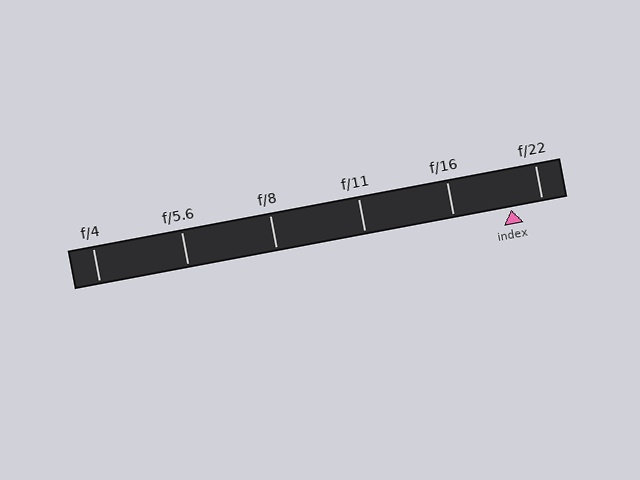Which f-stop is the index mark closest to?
The index mark is closest to f/22.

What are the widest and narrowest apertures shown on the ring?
The widest aperture shown is f/4 and the narrowest is f/22.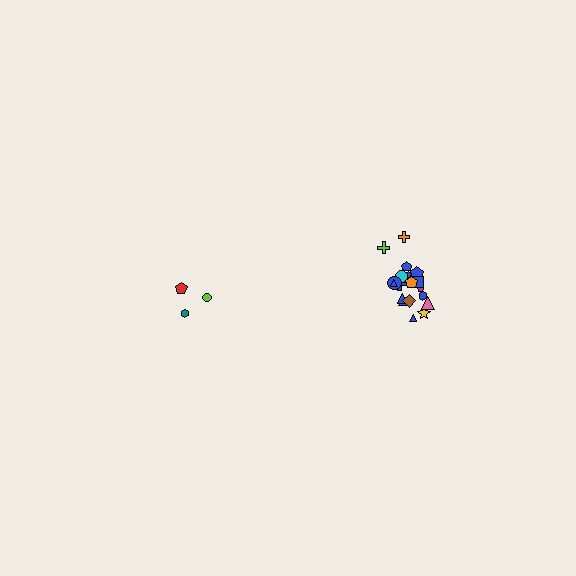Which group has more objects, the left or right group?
The right group.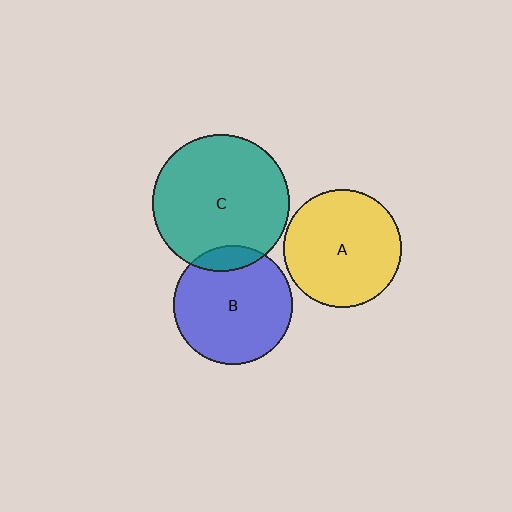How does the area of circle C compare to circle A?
Approximately 1.3 times.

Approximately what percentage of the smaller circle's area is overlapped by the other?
Approximately 10%.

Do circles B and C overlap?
Yes.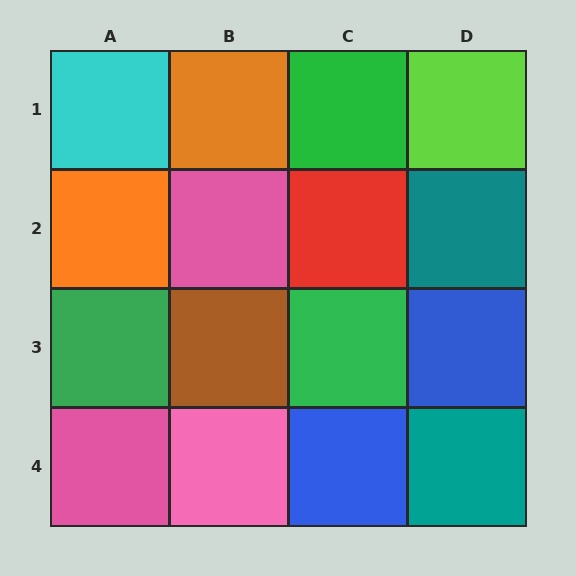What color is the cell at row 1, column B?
Orange.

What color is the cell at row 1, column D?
Lime.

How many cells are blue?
2 cells are blue.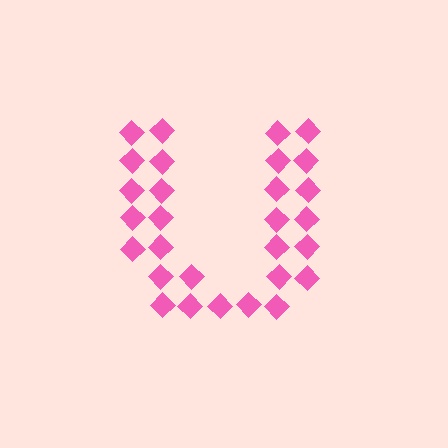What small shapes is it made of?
It is made of small diamonds.